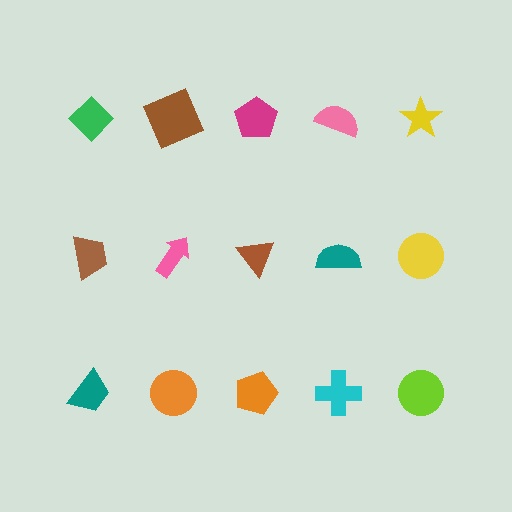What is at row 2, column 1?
A brown trapezoid.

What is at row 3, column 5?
A lime circle.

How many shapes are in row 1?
5 shapes.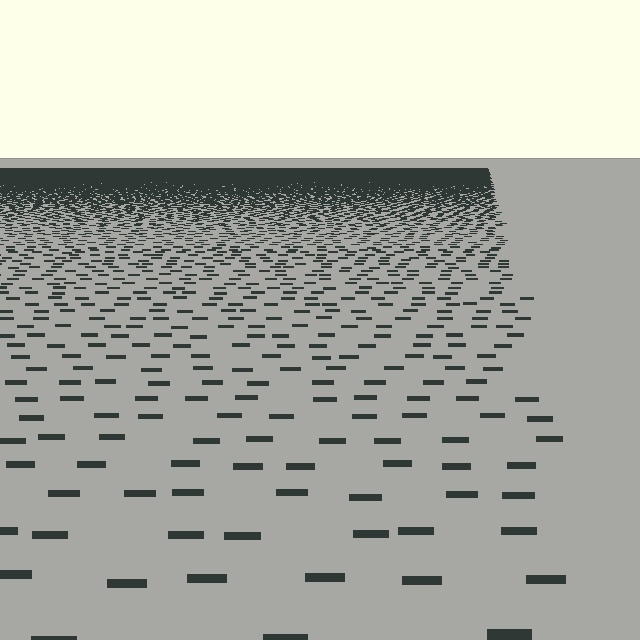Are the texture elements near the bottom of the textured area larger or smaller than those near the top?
Larger. Near the bottom, elements are closer to the viewer and appear at a bigger on-screen size.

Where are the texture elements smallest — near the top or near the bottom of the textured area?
Near the top.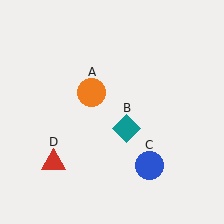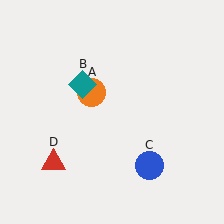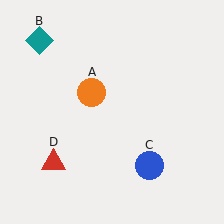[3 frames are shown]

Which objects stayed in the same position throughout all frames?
Orange circle (object A) and blue circle (object C) and red triangle (object D) remained stationary.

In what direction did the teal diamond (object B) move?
The teal diamond (object B) moved up and to the left.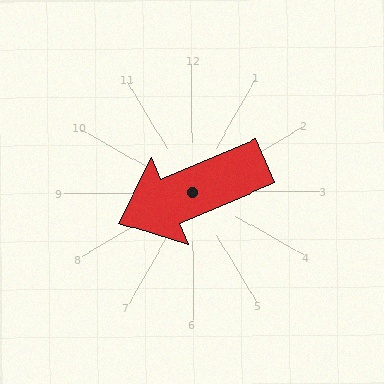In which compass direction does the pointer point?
Southwest.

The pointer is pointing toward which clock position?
Roughly 8 o'clock.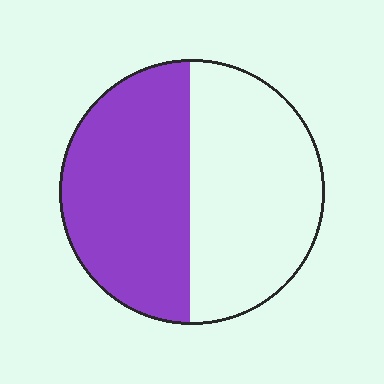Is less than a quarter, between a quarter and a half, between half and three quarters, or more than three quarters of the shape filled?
Between a quarter and a half.